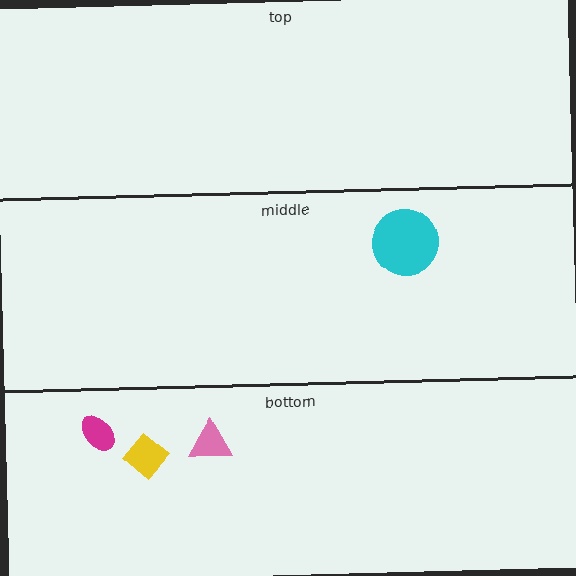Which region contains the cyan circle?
The middle region.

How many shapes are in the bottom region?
3.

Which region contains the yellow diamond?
The bottom region.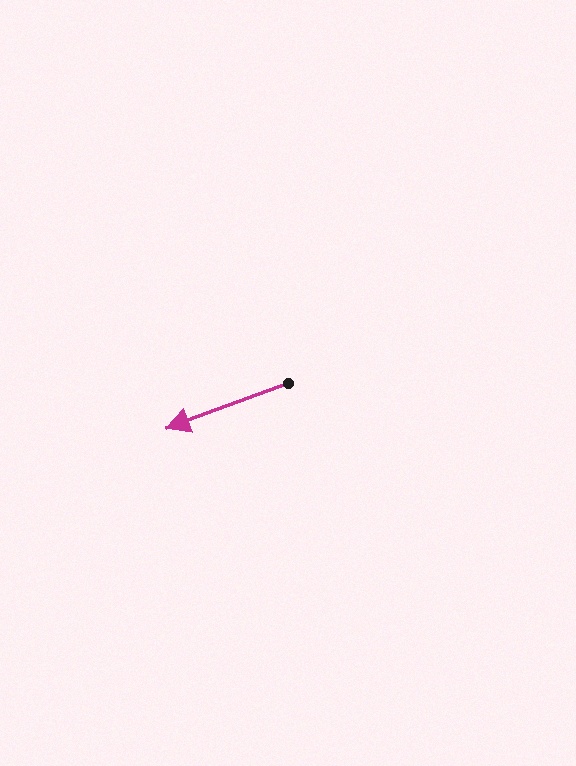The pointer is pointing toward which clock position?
Roughly 8 o'clock.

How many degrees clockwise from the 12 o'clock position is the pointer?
Approximately 249 degrees.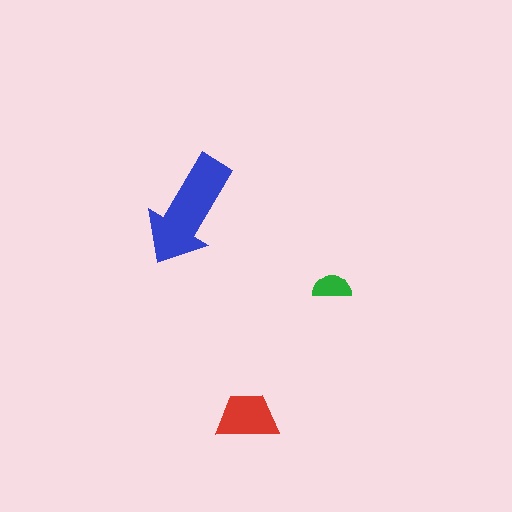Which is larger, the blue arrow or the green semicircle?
The blue arrow.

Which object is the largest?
The blue arrow.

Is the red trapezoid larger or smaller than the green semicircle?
Larger.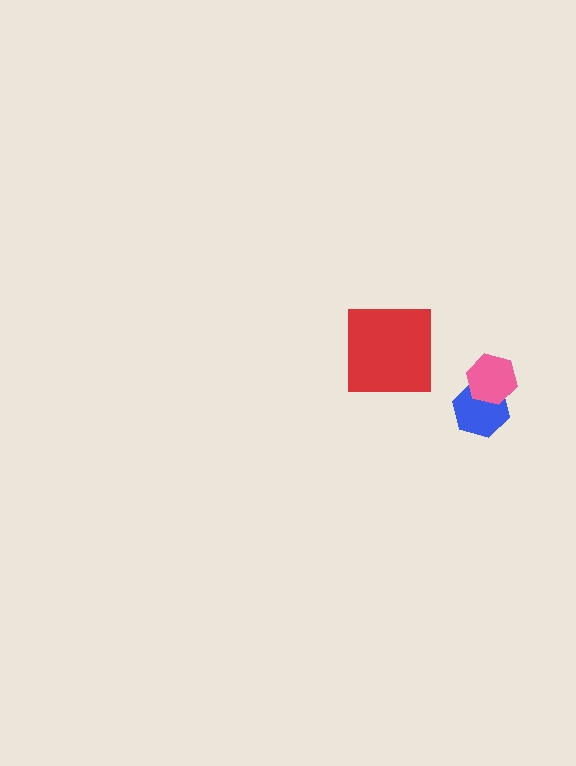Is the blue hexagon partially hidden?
Yes, it is partially covered by another shape.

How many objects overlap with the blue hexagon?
1 object overlaps with the blue hexagon.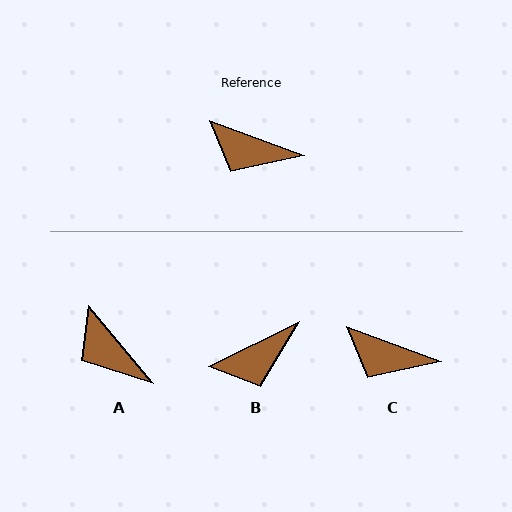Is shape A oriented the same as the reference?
No, it is off by about 30 degrees.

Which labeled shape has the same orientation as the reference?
C.